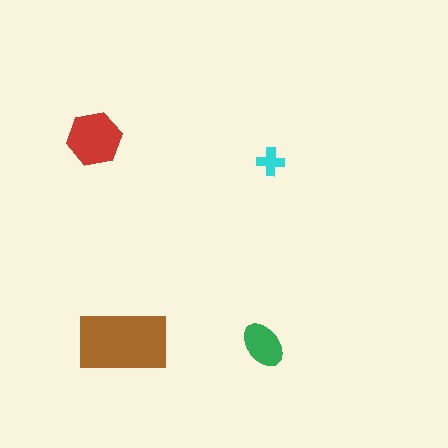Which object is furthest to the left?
The red hexagon is leftmost.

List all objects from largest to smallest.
The brown rectangle, the red hexagon, the green ellipse, the cyan cross.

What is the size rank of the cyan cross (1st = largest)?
4th.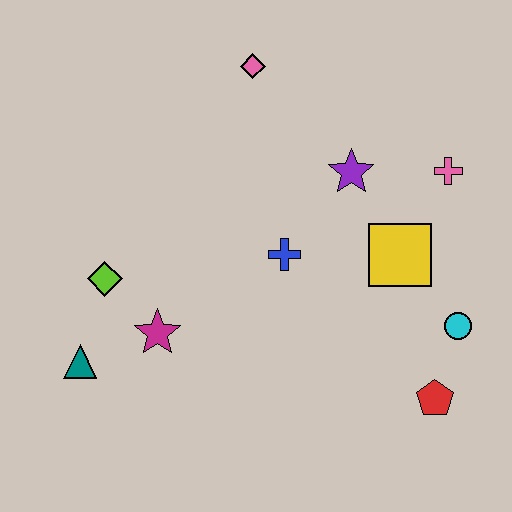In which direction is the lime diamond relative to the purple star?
The lime diamond is to the left of the purple star.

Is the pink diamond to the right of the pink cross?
No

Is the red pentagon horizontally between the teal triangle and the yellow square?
No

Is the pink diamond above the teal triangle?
Yes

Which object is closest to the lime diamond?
The magenta star is closest to the lime diamond.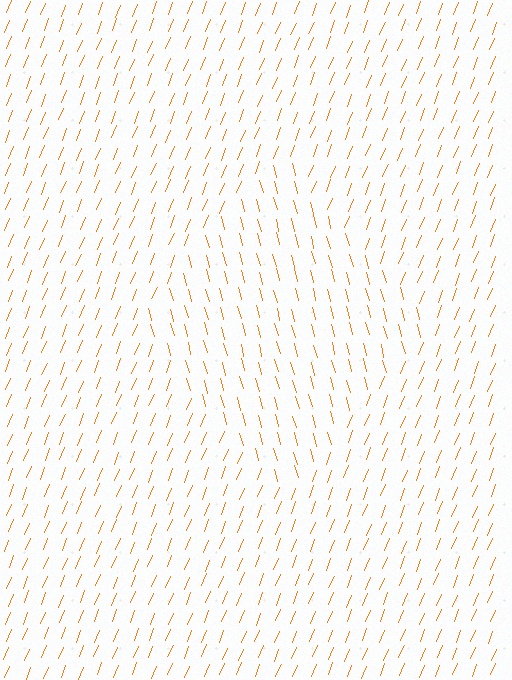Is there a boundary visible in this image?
Yes, there is a texture boundary formed by a change in line orientation.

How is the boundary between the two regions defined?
The boundary is defined purely by a change in line orientation (approximately 37 degrees difference). All lines are the same color and thickness.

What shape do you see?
I see a diamond.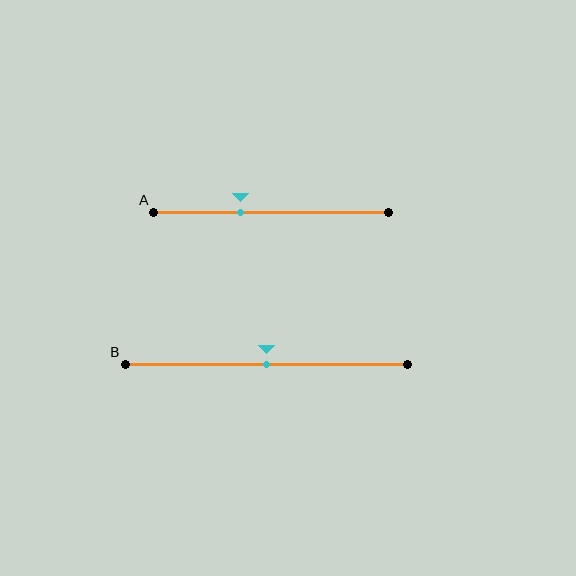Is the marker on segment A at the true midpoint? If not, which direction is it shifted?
No, the marker on segment A is shifted to the left by about 13% of the segment length.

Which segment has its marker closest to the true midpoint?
Segment B has its marker closest to the true midpoint.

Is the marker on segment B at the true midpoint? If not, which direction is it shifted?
Yes, the marker on segment B is at the true midpoint.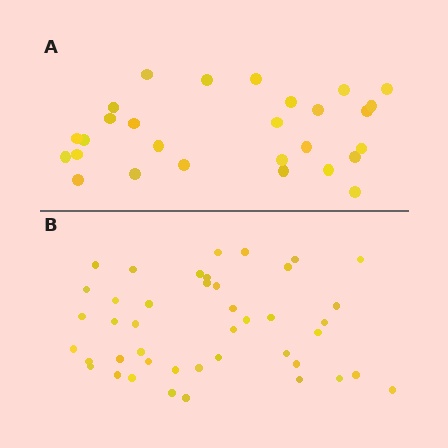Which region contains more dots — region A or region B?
Region B (the bottom region) has more dots.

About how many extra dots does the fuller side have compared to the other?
Region B has approximately 15 more dots than region A.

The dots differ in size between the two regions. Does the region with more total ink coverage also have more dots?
No. Region A has more total ink coverage because its dots are larger, but region B actually contains more individual dots. Total area can be misleading — the number of items is what matters here.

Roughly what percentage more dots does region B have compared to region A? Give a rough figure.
About 55% more.